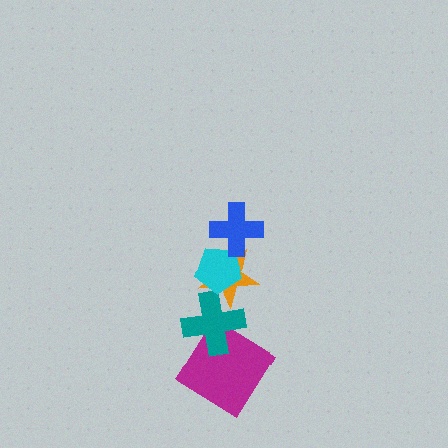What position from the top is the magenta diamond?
The magenta diamond is 5th from the top.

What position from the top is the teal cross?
The teal cross is 4th from the top.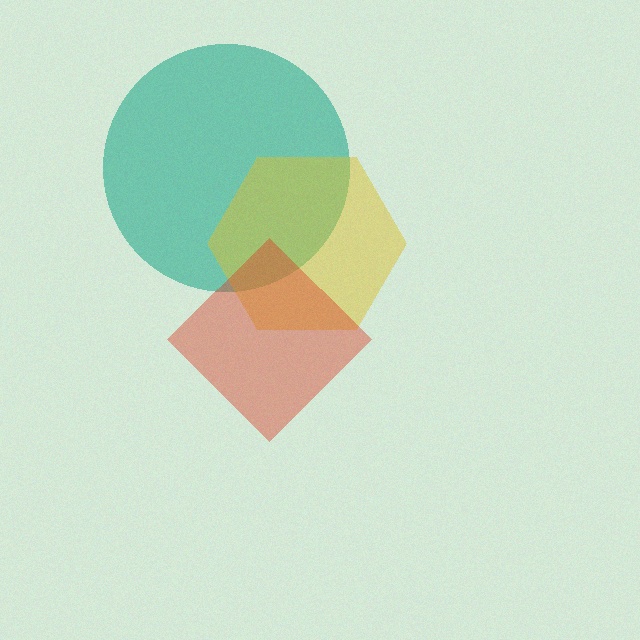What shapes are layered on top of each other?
The layered shapes are: a teal circle, a yellow hexagon, a red diamond.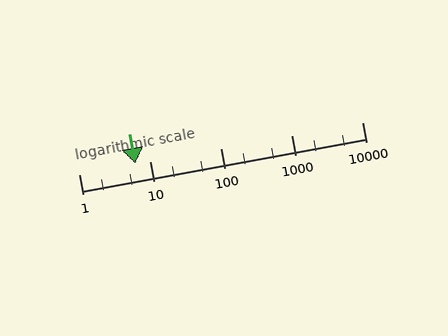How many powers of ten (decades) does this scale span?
The scale spans 4 decades, from 1 to 10000.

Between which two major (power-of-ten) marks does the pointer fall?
The pointer is between 1 and 10.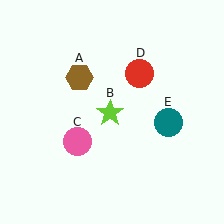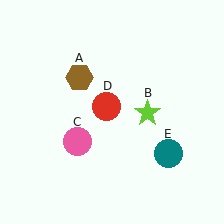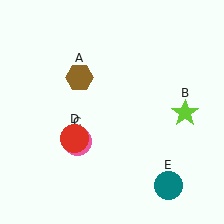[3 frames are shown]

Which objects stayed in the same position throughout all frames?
Brown hexagon (object A) and pink circle (object C) remained stationary.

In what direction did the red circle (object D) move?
The red circle (object D) moved down and to the left.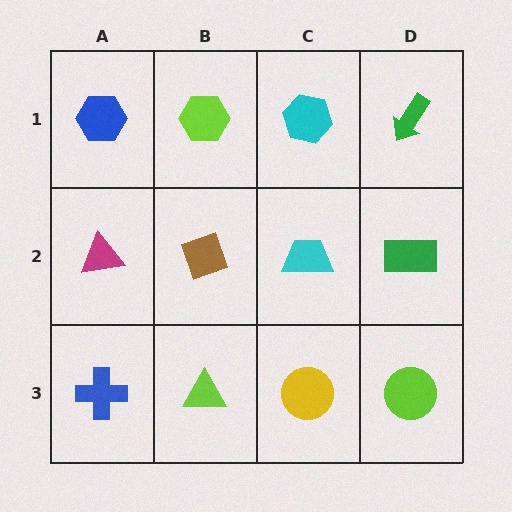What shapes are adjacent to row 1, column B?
A brown diamond (row 2, column B), a blue hexagon (row 1, column A), a cyan hexagon (row 1, column C).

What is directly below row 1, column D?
A green rectangle.